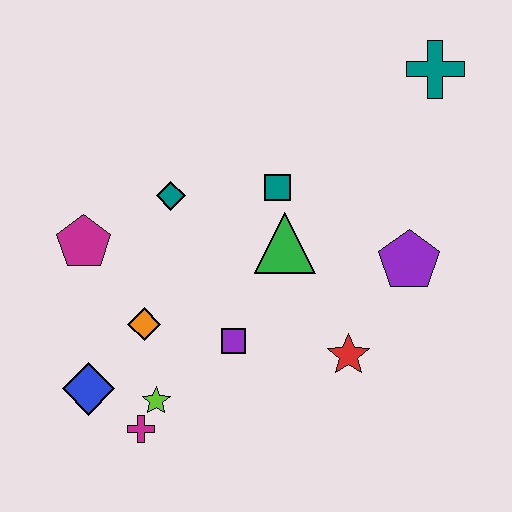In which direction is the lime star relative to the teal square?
The lime star is below the teal square.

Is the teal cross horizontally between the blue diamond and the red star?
No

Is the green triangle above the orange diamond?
Yes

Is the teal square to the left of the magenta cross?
No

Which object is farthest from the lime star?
The teal cross is farthest from the lime star.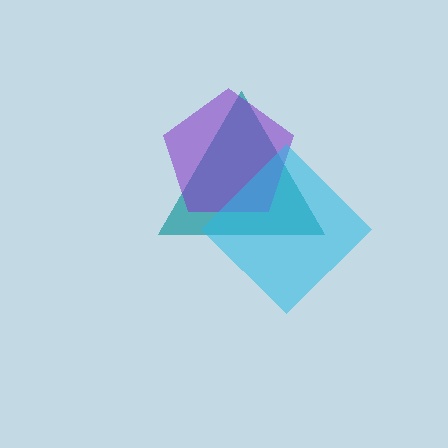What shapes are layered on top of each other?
The layered shapes are: a teal triangle, a purple pentagon, a cyan diamond.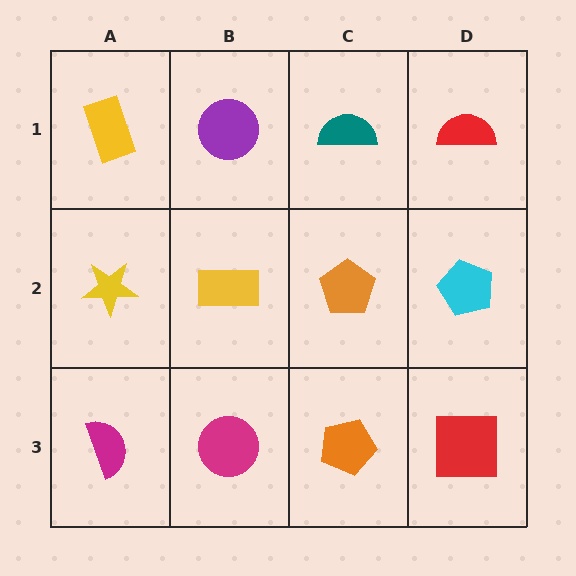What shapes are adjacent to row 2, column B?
A purple circle (row 1, column B), a magenta circle (row 3, column B), a yellow star (row 2, column A), an orange pentagon (row 2, column C).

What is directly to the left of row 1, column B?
A yellow rectangle.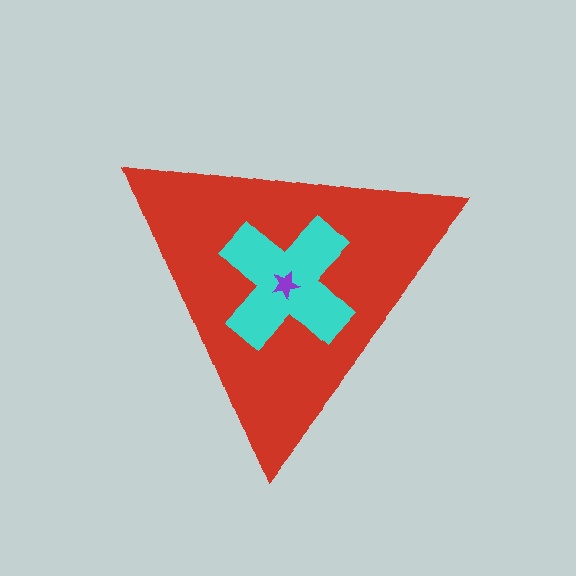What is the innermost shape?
The purple star.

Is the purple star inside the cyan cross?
Yes.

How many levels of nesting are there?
3.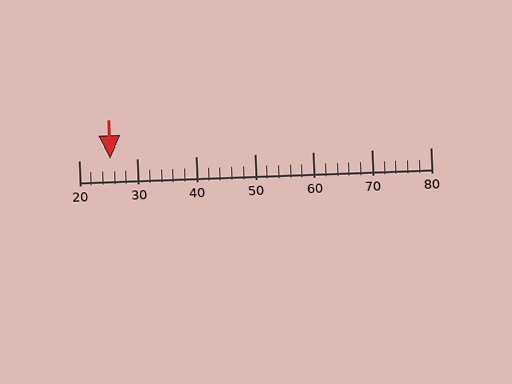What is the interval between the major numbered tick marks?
The major tick marks are spaced 10 units apart.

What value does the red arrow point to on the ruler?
The red arrow points to approximately 25.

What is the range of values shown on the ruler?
The ruler shows values from 20 to 80.